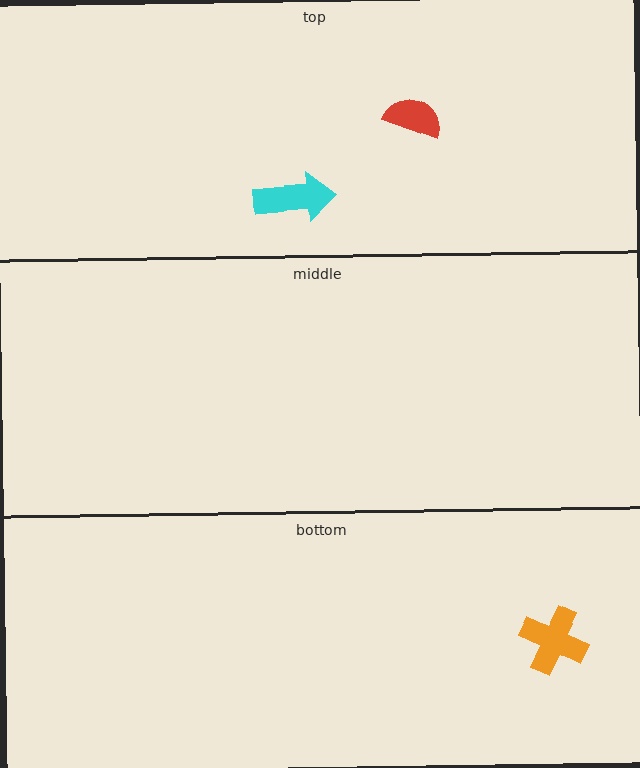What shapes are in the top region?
The red semicircle, the cyan arrow.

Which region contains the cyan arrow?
The top region.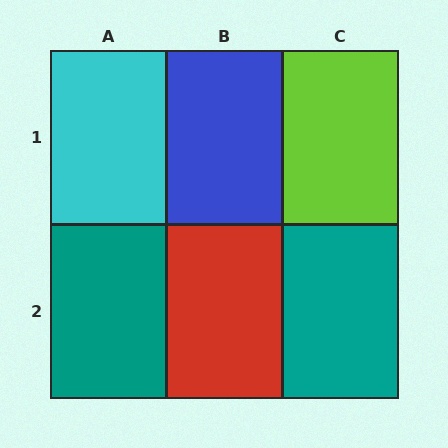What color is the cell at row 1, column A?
Cyan.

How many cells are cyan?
1 cell is cyan.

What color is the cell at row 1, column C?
Lime.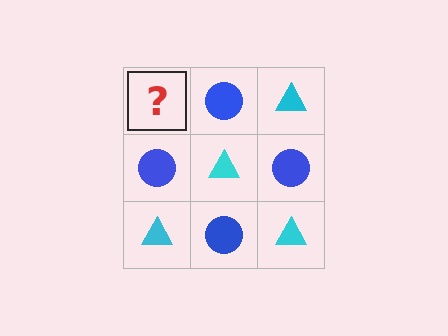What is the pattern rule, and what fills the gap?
The rule is that it alternates cyan triangle and blue circle in a checkerboard pattern. The gap should be filled with a cyan triangle.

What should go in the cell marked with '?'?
The missing cell should contain a cyan triangle.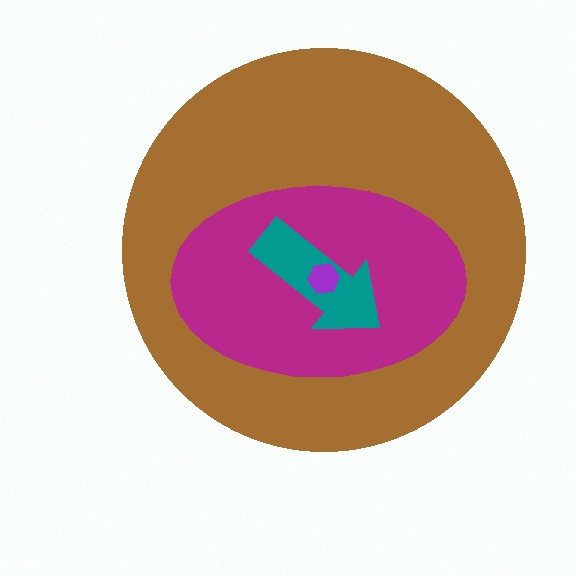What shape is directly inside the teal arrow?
The purple hexagon.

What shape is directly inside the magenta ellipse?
The teal arrow.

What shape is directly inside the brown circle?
The magenta ellipse.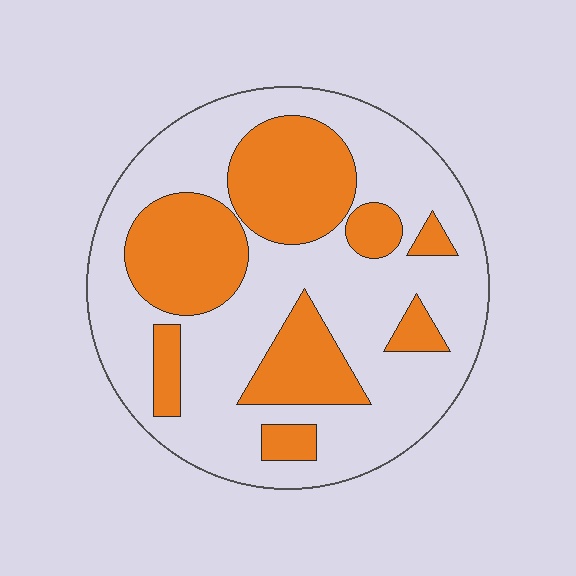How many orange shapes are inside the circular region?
8.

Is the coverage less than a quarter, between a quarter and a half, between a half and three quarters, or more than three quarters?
Between a quarter and a half.